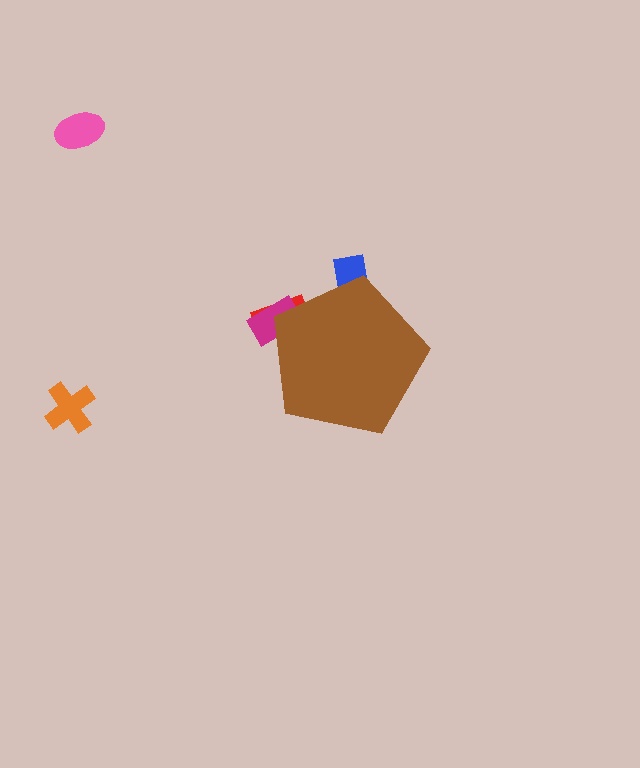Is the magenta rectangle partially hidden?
Yes, the magenta rectangle is partially hidden behind the brown pentagon.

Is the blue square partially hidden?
Yes, the blue square is partially hidden behind the brown pentagon.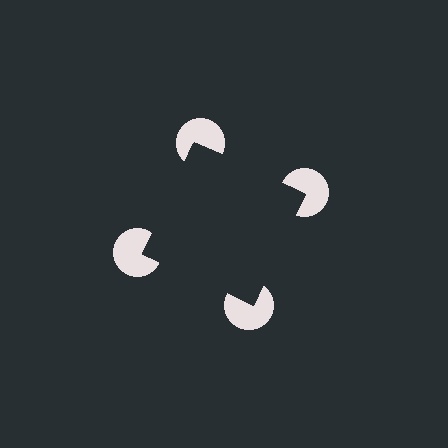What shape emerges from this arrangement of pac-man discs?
An illusory square — its edges are inferred from the aligned wedge cuts in the pac-man discs, not physically drawn.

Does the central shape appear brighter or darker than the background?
It typically appears slightly darker than the background, even though no actual brightness change is drawn.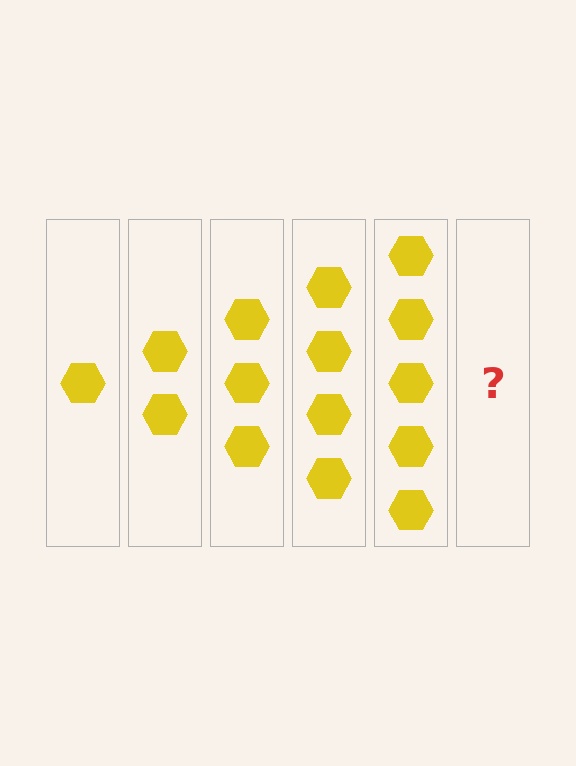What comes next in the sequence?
The next element should be 6 hexagons.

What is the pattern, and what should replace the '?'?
The pattern is that each step adds one more hexagon. The '?' should be 6 hexagons.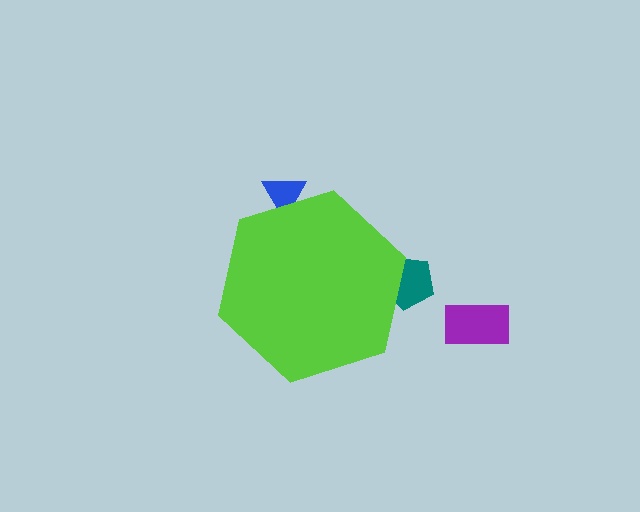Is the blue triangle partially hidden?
Yes, the blue triangle is partially hidden behind the lime hexagon.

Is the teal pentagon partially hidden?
Yes, the teal pentagon is partially hidden behind the lime hexagon.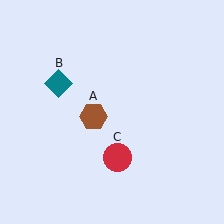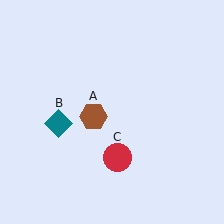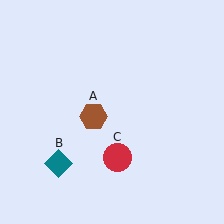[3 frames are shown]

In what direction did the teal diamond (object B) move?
The teal diamond (object B) moved down.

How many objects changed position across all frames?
1 object changed position: teal diamond (object B).